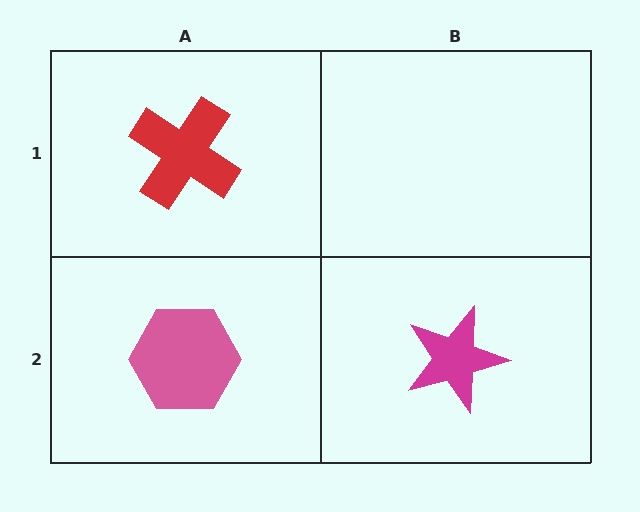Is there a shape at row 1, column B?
No, that cell is empty.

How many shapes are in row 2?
2 shapes.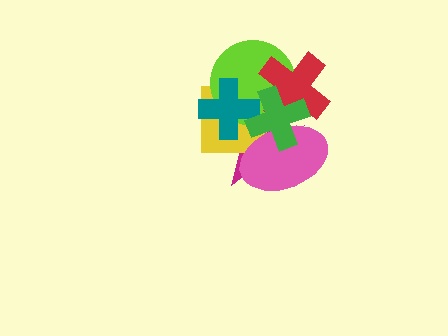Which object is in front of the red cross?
The green cross is in front of the red cross.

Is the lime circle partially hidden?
Yes, it is partially covered by another shape.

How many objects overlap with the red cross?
4 objects overlap with the red cross.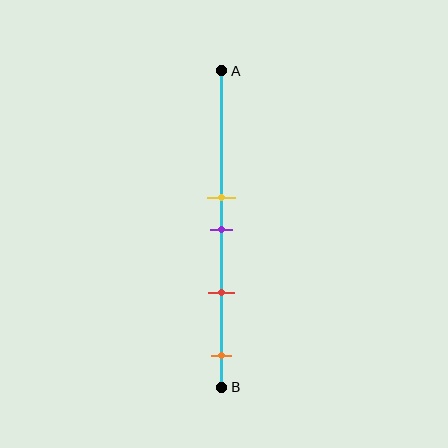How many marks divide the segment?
There are 4 marks dividing the segment.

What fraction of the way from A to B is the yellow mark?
The yellow mark is approximately 40% (0.4) of the way from A to B.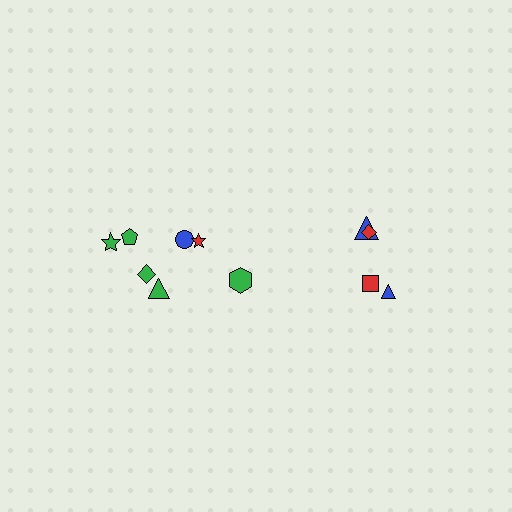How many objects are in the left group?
There are 7 objects.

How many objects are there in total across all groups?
There are 11 objects.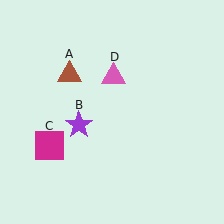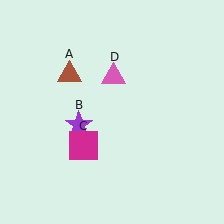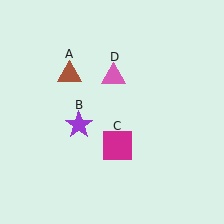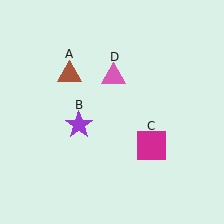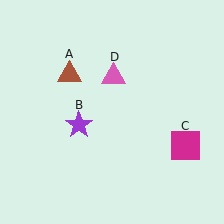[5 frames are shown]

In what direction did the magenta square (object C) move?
The magenta square (object C) moved right.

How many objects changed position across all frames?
1 object changed position: magenta square (object C).